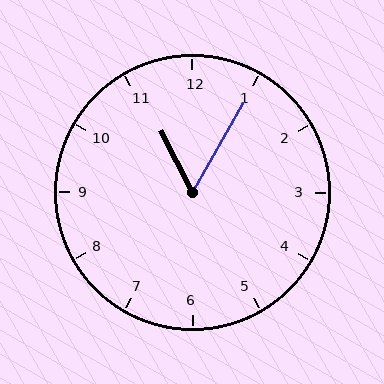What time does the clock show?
11:05.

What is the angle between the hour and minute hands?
Approximately 58 degrees.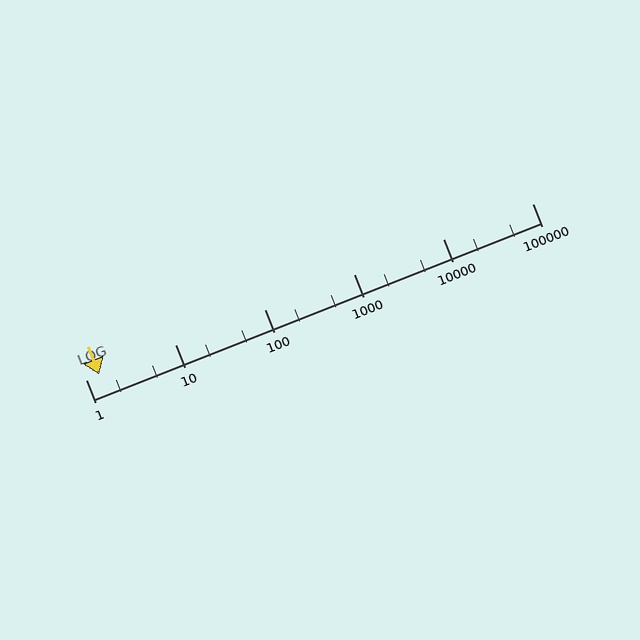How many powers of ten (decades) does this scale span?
The scale spans 5 decades, from 1 to 100000.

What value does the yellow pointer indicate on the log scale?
The pointer indicates approximately 1.4.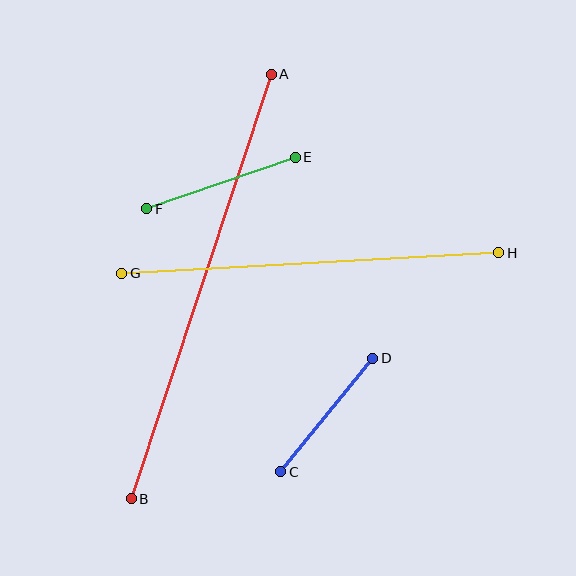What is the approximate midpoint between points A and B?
The midpoint is at approximately (201, 286) pixels.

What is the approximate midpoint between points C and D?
The midpoint is at approximately (327, 415) pixels.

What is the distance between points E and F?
The distance is approximately 157 pixels.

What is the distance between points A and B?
The distance is approximately 447 pixels.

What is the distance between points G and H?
The distance is approximately 378 pixels.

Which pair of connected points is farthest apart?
Points A and B are farthest apart.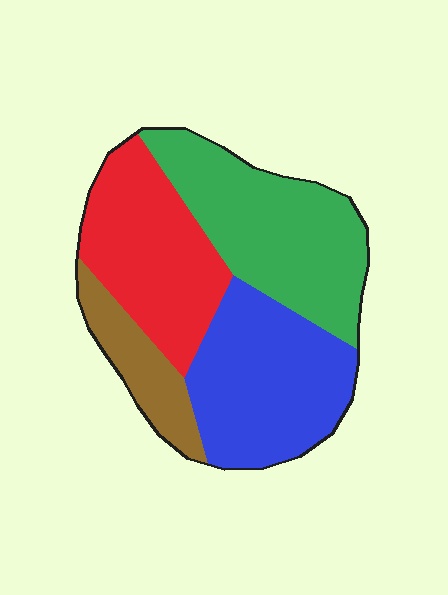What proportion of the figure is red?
Red takes up about one quarter (1/4) of the figure.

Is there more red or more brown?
Red.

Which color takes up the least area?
Brown, at roughly 10%.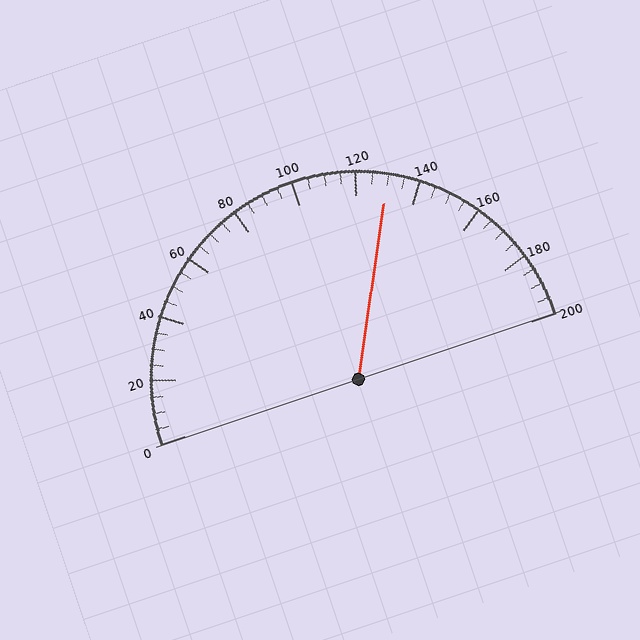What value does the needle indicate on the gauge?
The needle indicates approximately 130.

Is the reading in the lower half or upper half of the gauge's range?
The reading is in the upper half of the range (0 to 200).